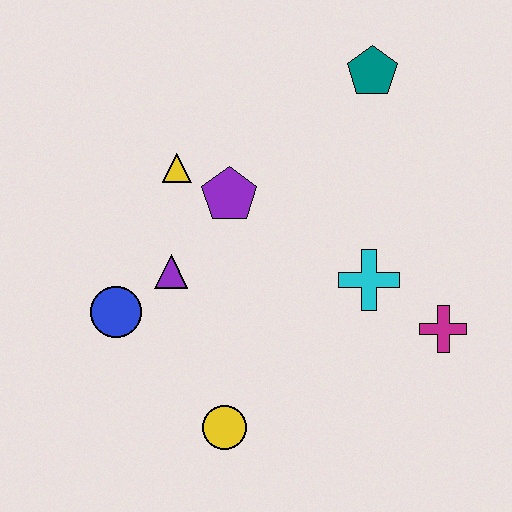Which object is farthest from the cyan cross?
The blue circle is farthest from the cyan cross.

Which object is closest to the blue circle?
The purple triangle is closest to the blue circle.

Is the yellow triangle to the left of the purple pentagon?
Yes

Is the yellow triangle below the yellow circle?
No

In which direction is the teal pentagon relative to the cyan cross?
The teal pentagon is above the cyan cross.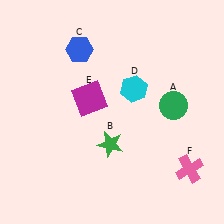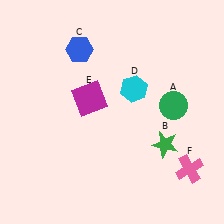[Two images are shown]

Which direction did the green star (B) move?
The green star (B) moved right.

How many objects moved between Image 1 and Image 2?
1 object moved between the two images.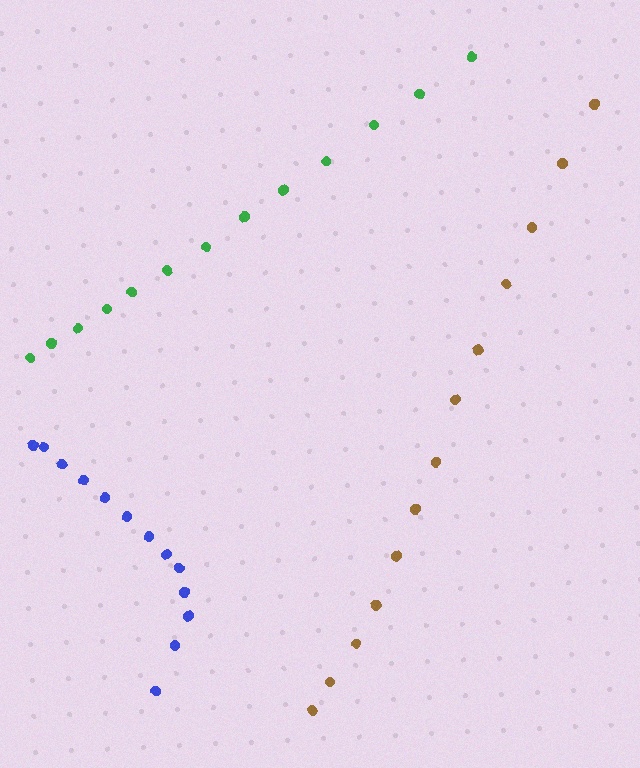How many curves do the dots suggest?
There are 3 distinct paths.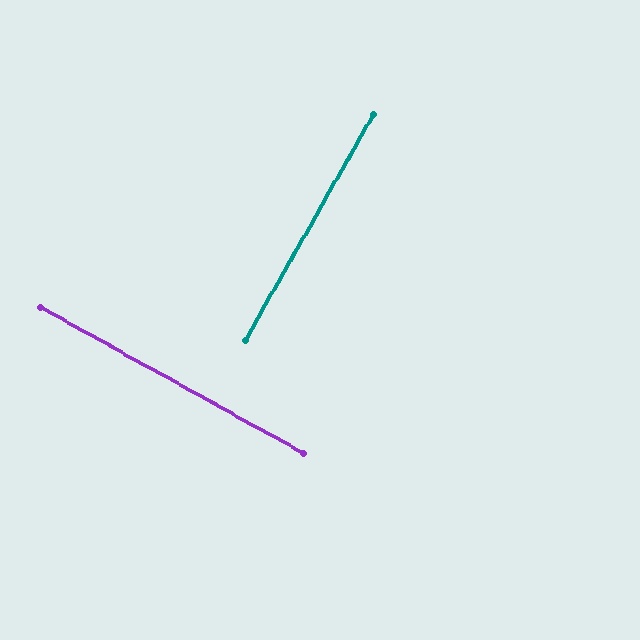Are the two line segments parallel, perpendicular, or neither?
Perpendicular — they meet at approximately 89°.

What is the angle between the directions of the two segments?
Approximately 89 degrees.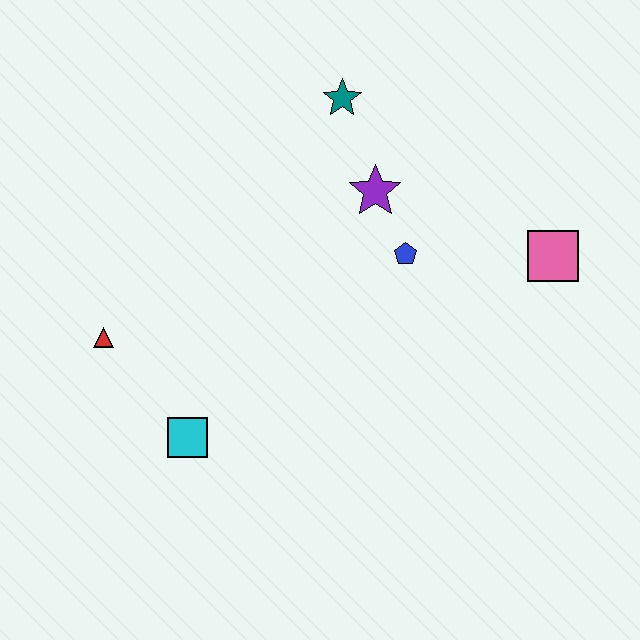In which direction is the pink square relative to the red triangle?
The pink square is to the right of the red triangle.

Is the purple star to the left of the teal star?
No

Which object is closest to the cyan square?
The red triangle is closest to the cyan square.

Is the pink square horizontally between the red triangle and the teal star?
No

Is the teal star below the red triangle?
No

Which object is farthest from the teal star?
The cyan square is farthest from the teal star.